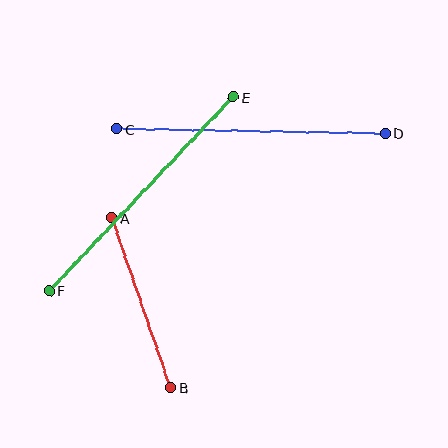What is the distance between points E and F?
The distance is approximately 267 pixels.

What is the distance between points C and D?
The distance is approximately 269 pixels.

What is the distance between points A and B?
The distance is approximately 179 pixels.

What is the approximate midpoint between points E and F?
The midpoint is at approximately (141, 194) pixels.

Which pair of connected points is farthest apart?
Points C and D are farthest apart.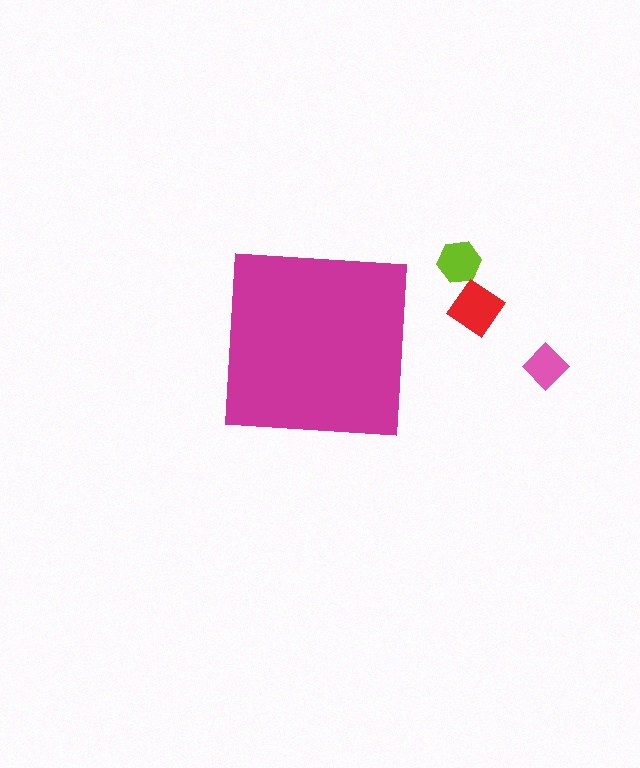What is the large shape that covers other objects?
A magenta square.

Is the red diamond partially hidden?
No, the red diamond is fully visible.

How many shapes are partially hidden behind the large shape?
0 shapes are partially hidden.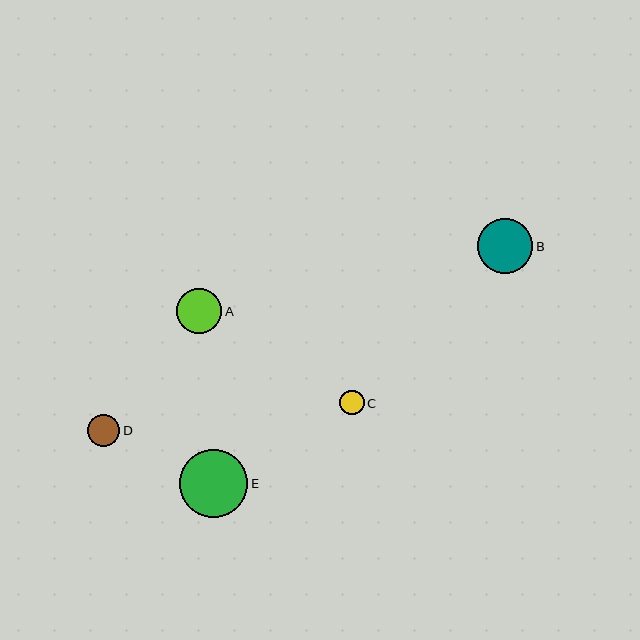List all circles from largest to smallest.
From largest to smallest: E, B, A, D, C.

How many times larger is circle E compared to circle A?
Circle E is approximately 1.5 times the size of circle A.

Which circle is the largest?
Circle E is the largest with a size of approximately 68 pixels.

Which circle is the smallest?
Circle C is the smallest with a size of approximately 24 pixels.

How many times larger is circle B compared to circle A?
Circle B is approximately 1.2 times the size of circle A.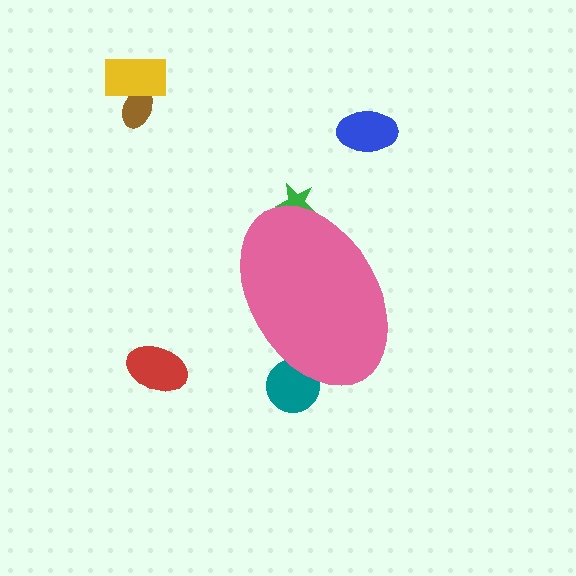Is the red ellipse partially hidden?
No, the red ellipse is fully visible.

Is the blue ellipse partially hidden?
No, the blue ellipse is fully visible.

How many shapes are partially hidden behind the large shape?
2 shapes are partially hidden.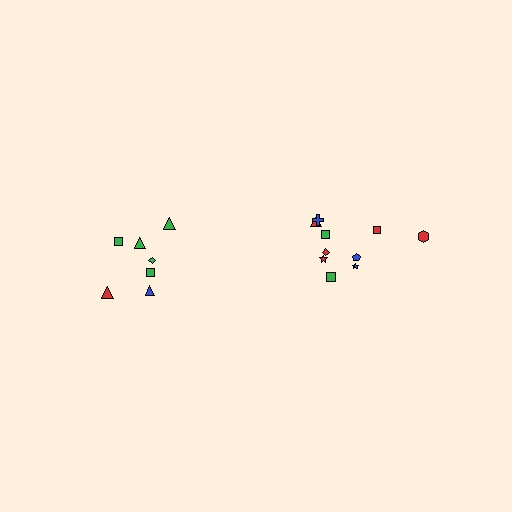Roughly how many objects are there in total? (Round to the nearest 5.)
Roughly 15 objects in total.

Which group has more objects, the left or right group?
The right group.